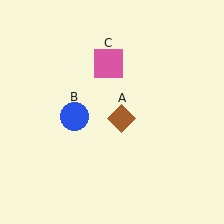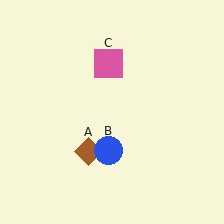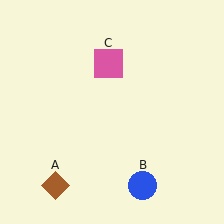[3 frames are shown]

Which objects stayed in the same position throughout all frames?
Pink square (object C) remained stationary.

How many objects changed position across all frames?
2 objects changed position: brown diamond (object A), blue circle (object B).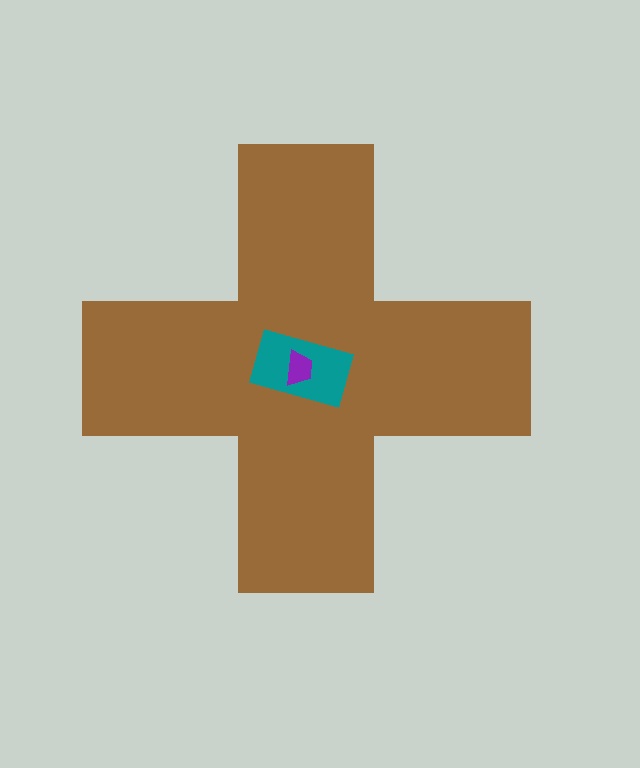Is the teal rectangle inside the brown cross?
Yes.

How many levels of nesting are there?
3.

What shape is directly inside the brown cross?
The teal rectangle.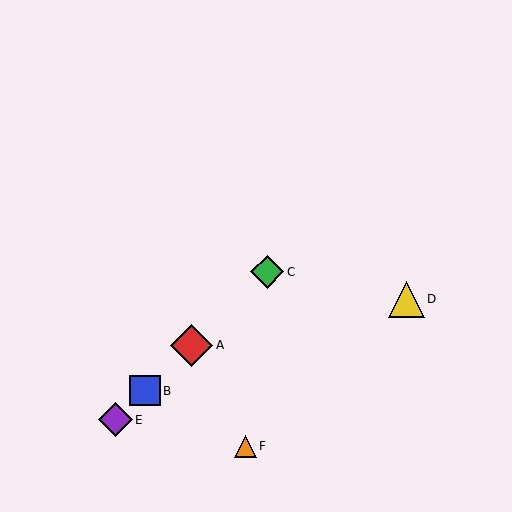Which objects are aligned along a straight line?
Objects A, B, C, E are aligned along a straight line.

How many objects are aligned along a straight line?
4 objects (A, B, C, E) are aligned along a straight line.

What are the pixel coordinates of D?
Object D is at (406, 299).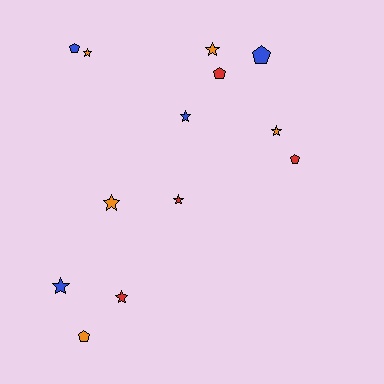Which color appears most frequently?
Orange, with 5 objects.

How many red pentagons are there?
There are 2 red pentagons.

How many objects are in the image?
There are 13 objects.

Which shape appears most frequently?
Star, with 8 objects.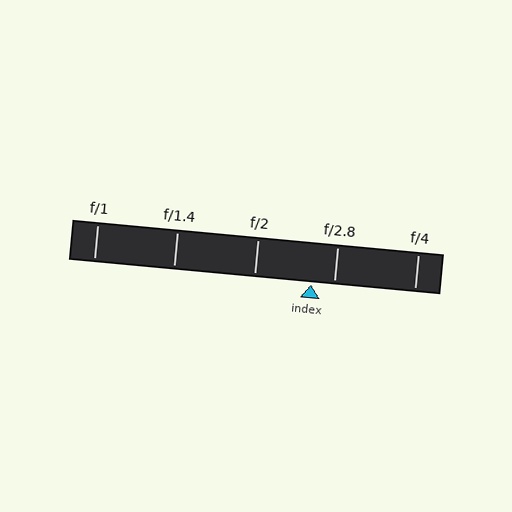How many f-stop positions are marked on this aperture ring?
There are 5 f-stop positions marked.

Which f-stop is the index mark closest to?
The index mark is closest to f/2.8.